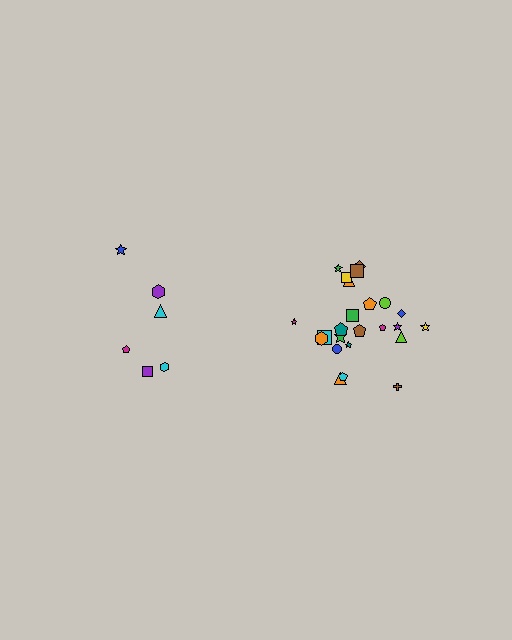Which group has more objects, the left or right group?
The right group.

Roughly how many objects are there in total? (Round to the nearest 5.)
Roughly 30 objects in total.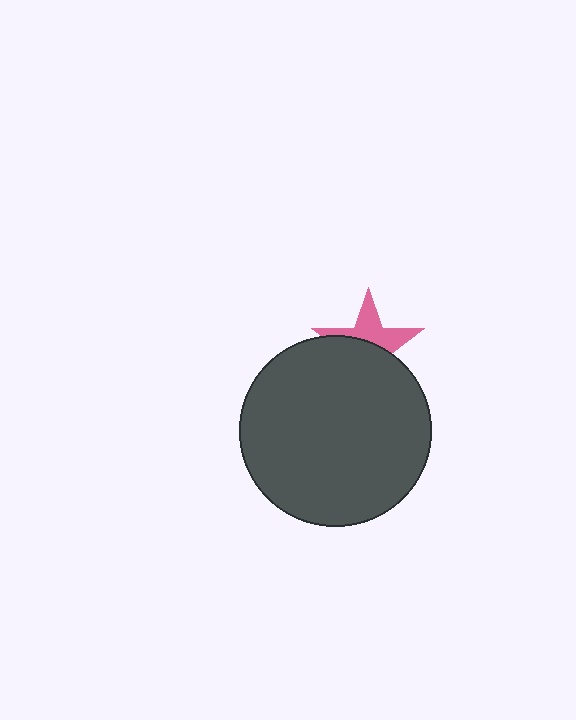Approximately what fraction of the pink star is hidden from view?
Roughly 55% of the pink star is hidden behind the dark gray circle.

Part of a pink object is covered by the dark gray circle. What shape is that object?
It is a star.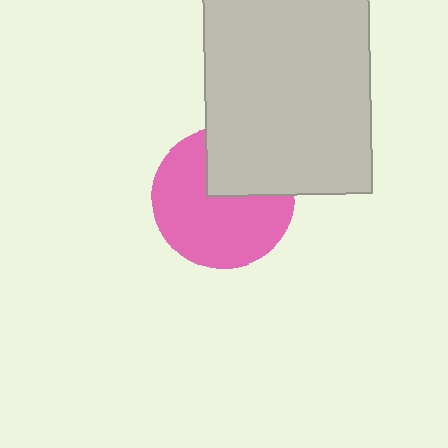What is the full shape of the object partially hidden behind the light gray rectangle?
The partially hidden object is a pink circle.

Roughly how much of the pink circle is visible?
Most of it is visible (roughly 68%).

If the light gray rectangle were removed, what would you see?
You would see the complete pink circle.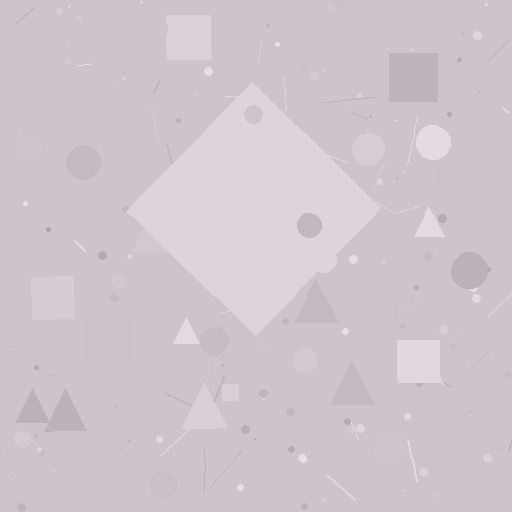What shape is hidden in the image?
A diamond is hidden in the image.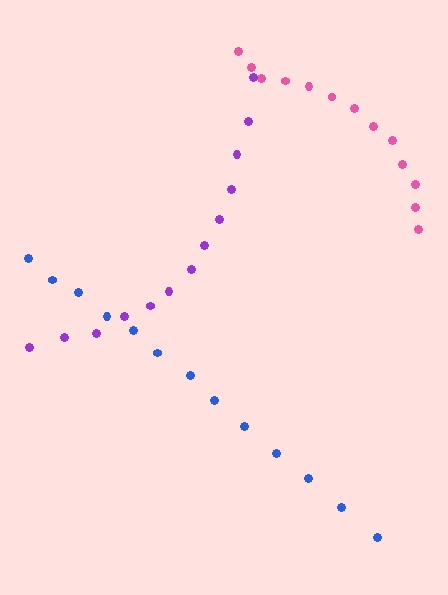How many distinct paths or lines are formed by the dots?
There are 3 distinct paths.